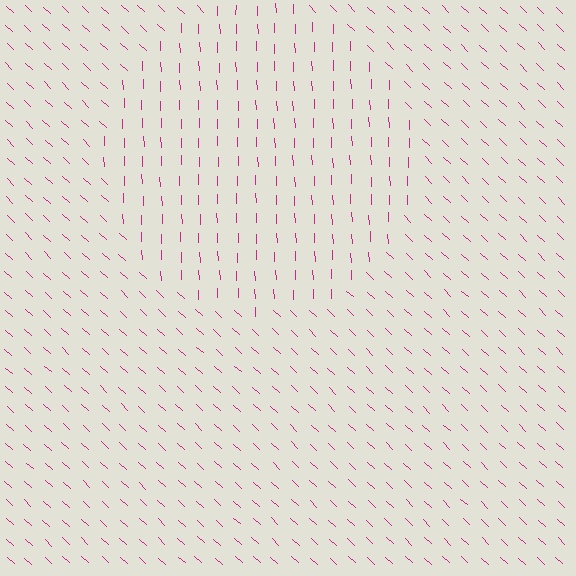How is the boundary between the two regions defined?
The boundary is defined purely by a change in line orientation (approximately 45 degrees difference). All lines are the same color and thickness.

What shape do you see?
I see a circle.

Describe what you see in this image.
The image is filled with small magenta line segments. A circle region in the image has lines oriented differently from the surrounding lines, creating a visible texture boundary.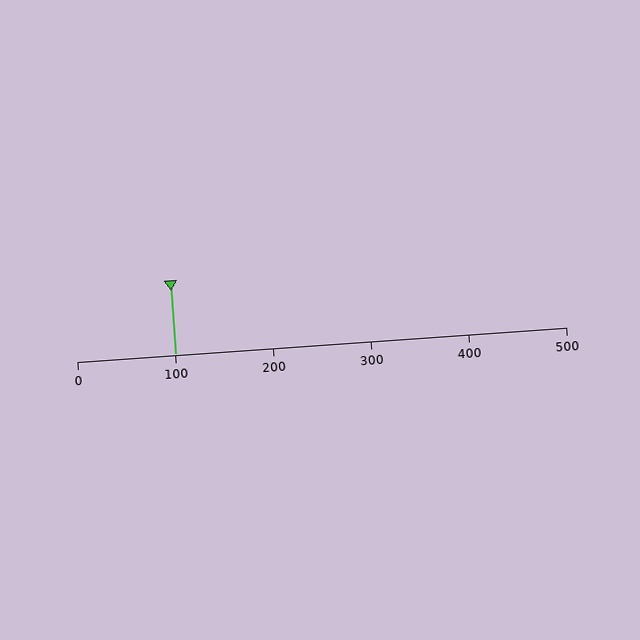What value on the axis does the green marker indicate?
The marker indicates approximately 100.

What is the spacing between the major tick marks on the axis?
The major ticks are spaced 100 apart.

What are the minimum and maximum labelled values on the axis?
The axis runs from 0 to 500.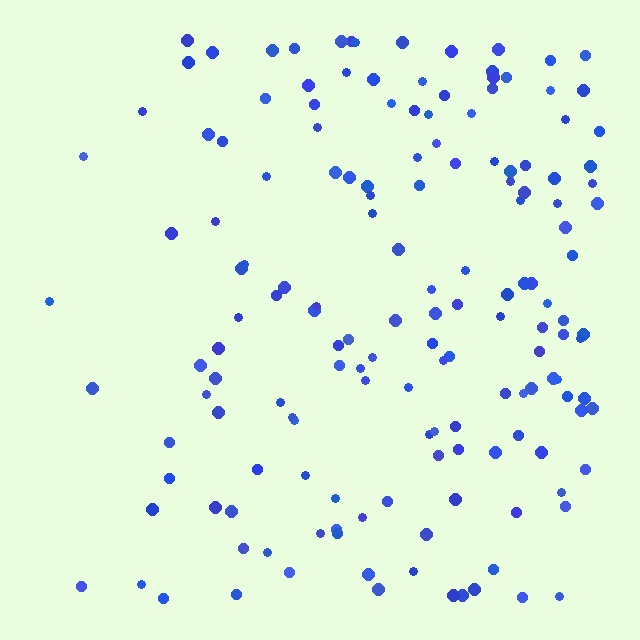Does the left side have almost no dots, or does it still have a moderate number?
Still a moderate number, just noticeably fewer than the right.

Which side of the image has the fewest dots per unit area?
The left.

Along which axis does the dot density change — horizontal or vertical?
Horizontal.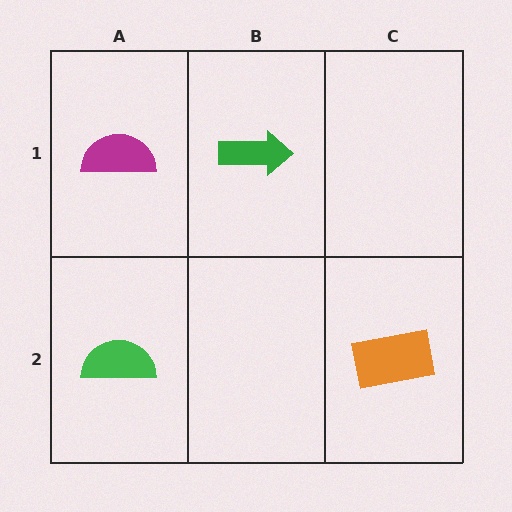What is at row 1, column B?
A green arrow.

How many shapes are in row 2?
2 shapes.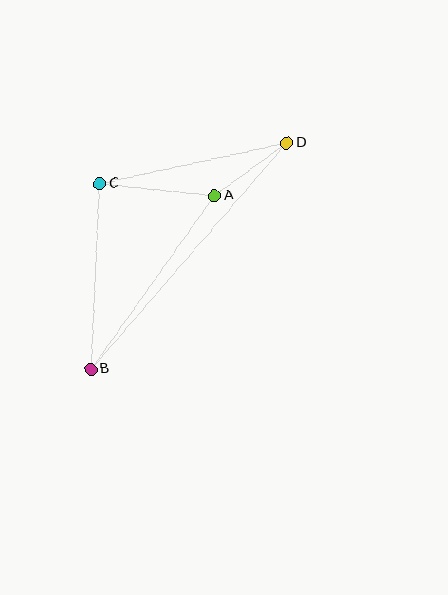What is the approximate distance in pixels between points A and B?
The distance between A and B is approximately 213 pixels.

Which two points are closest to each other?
Points A and D are closest to each other.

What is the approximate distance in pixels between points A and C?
The distance between A and C is approximately 115 pixels.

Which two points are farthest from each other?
Points B and D are farthest from each other.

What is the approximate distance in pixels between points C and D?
The distance between C and D is approximately 191 pixels.